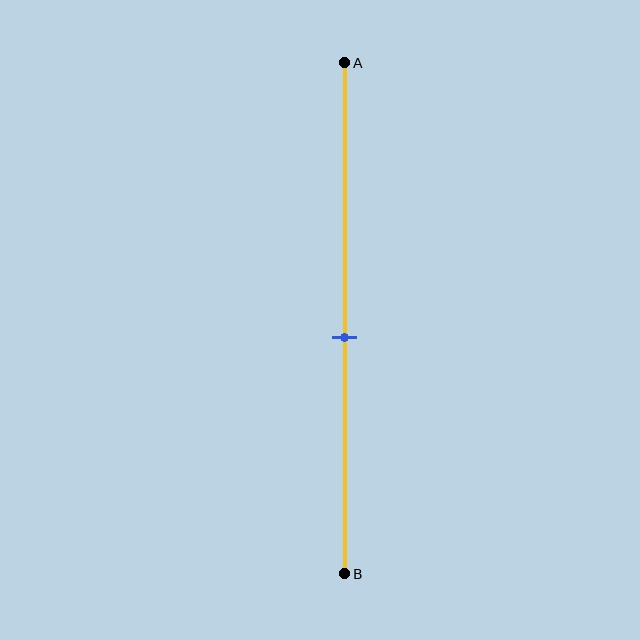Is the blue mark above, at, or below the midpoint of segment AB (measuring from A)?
The blue mark is below the midpoint of segment AB.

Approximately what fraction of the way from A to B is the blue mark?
The blue mark is approximately 55% of the way from A to B.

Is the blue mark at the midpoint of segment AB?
No, the mark is at about 55% from A, not at the 50% midpoint.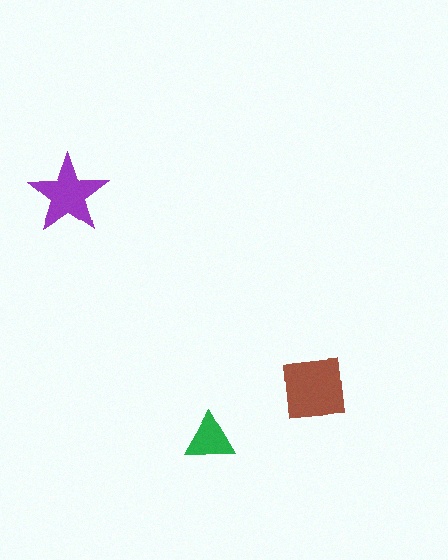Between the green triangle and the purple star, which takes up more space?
The purple star.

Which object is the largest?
The brown square.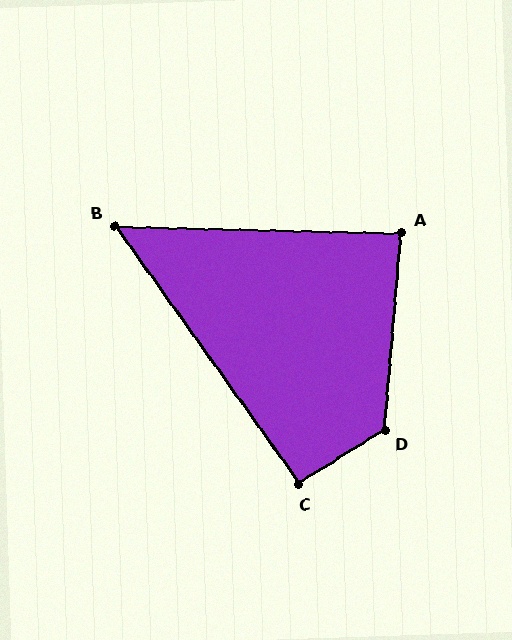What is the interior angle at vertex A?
Approximately 86 degrees (approximately right).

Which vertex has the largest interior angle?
D, at approximately 127 degrees.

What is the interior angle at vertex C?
Approximately 94 degrees (approximately right).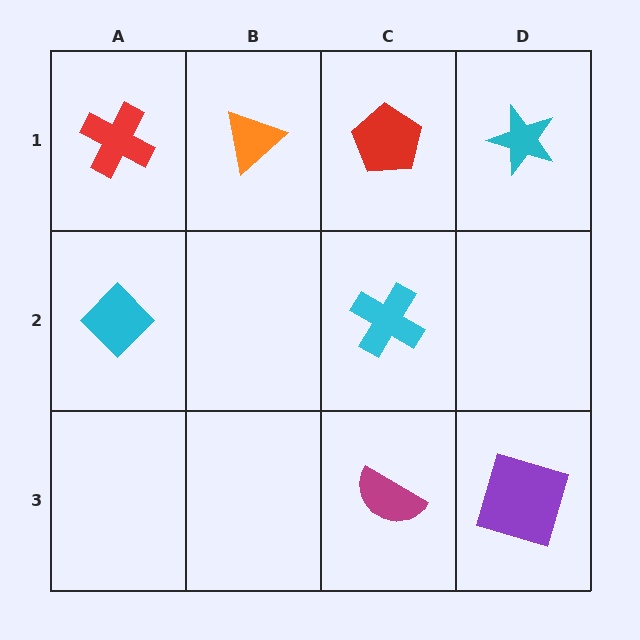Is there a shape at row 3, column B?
No, that cell is empty.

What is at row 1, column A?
A red cross.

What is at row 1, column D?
A cyan star.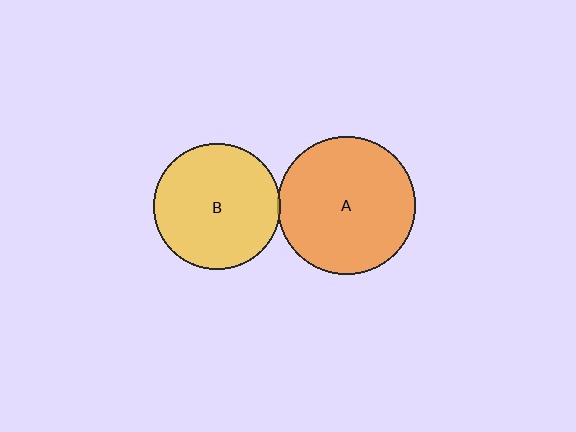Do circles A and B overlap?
Yes.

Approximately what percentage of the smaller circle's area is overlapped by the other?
Approximately 5%.